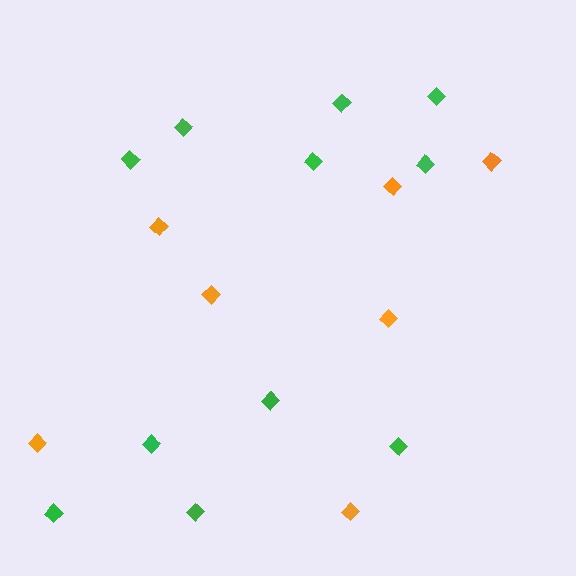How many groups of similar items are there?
There are 2 groups: one group of green diamonds (11) and one group of orange diamonds (7).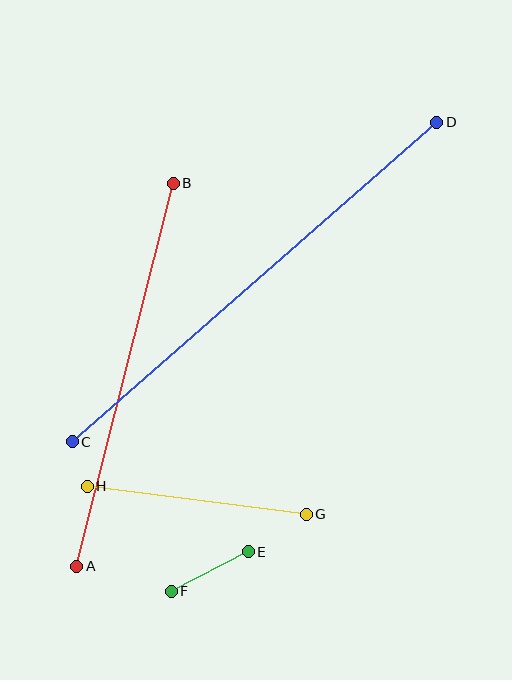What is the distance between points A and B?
The distance is approximately 395 pixels.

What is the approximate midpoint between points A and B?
The midpoint is at approximately (125, 375) pixels.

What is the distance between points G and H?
The distance is approximately 221 pixels.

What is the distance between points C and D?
The distance is approximately 485 pixels.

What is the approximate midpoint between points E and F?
The midpoint is at approximately (210, 572) pixels.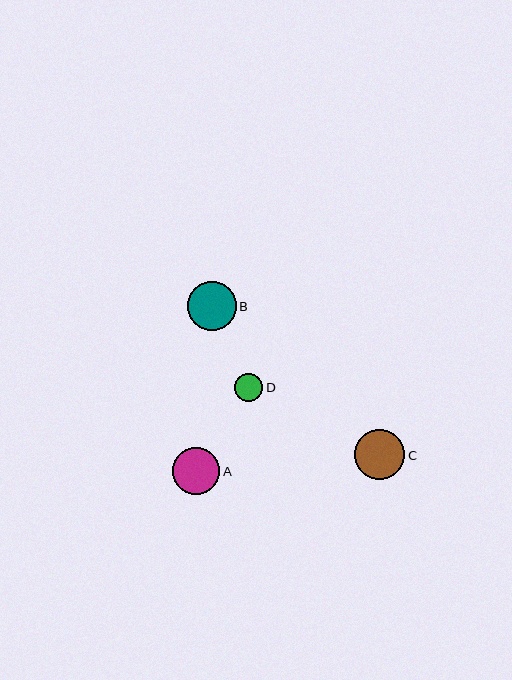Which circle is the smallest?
Circle D is the smallest with a size of approximately 28 pixels.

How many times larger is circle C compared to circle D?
Circle C is approximately 1.8 times the size of circle D.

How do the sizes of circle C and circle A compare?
Circle C and circle A are approximately the same size.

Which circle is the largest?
Circle C is the largest with a size of approximately 50 pixels.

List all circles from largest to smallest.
From largest to smallest: C, B, A, D.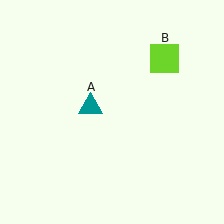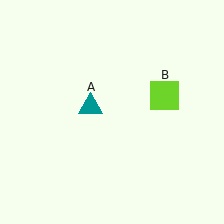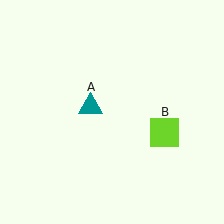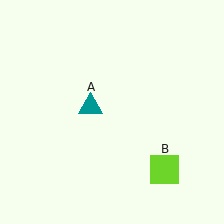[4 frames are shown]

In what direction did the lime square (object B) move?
The lime square (object B) moved down.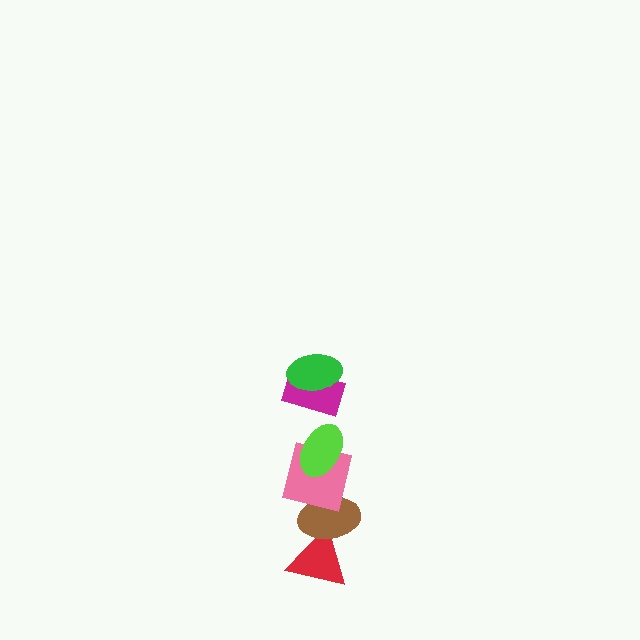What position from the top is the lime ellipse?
The lime ellipse is 3rd from the top.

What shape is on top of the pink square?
The lime ellipse is on top of the pink square.